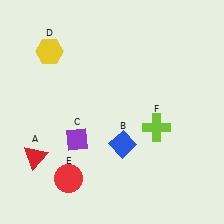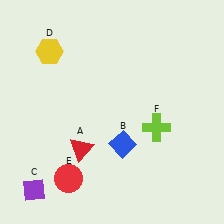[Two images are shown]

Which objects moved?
The objects that moved are: the red triangle (A), the purple diamond (C).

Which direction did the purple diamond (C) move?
The purple diamond (C) moved down.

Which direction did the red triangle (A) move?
The red triangle (A) moved right.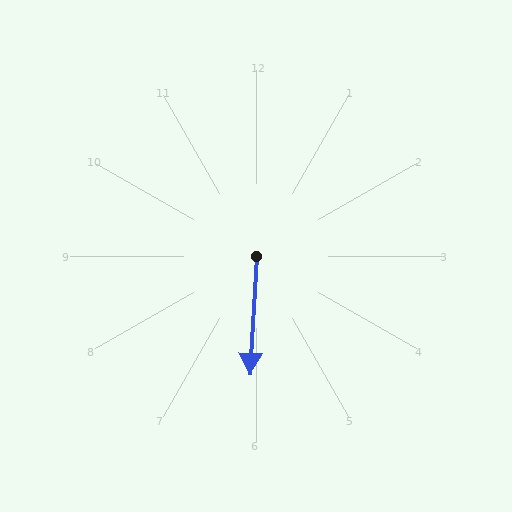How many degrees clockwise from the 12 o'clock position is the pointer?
Approximately 183 degrees.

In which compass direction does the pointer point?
South.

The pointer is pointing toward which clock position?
Roughly 6 o'clock.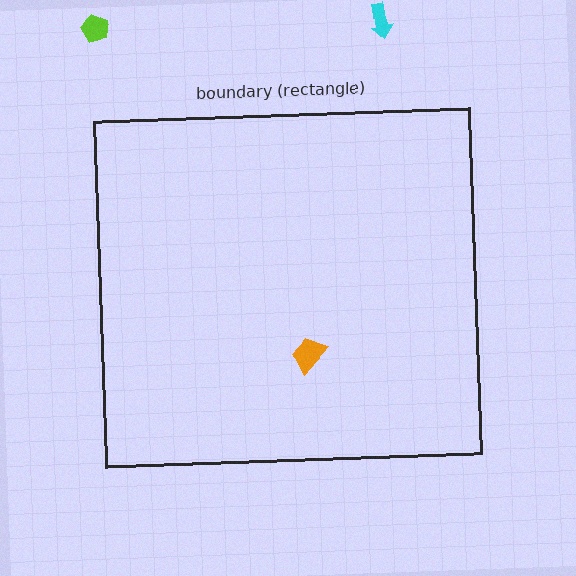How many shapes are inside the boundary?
1 inside, 2 outside.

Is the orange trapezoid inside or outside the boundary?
Inside.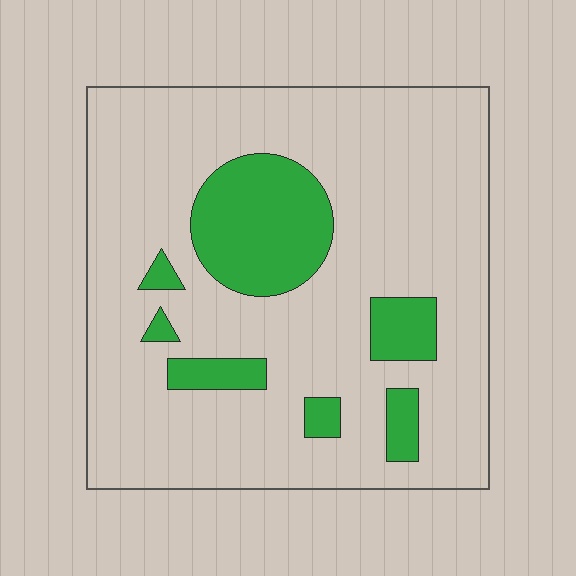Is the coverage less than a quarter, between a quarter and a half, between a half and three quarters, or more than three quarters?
Less than a quarter.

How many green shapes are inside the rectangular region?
7.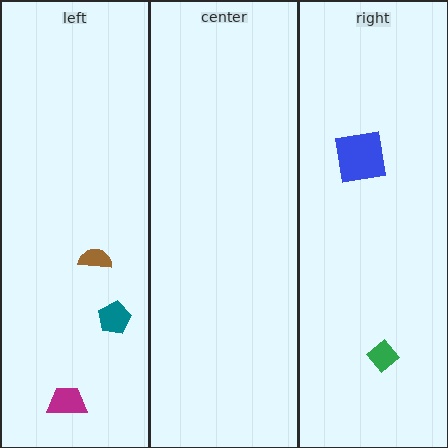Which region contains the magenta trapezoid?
The left region.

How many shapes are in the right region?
2.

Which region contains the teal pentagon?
The left region.